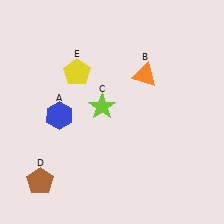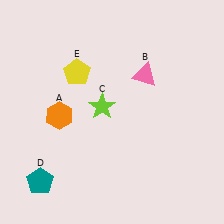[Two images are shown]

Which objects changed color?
A changed from blue to orange. B changed from orange to pink. D changed from brown to teal.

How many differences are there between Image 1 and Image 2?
There are 3 differences between the two images.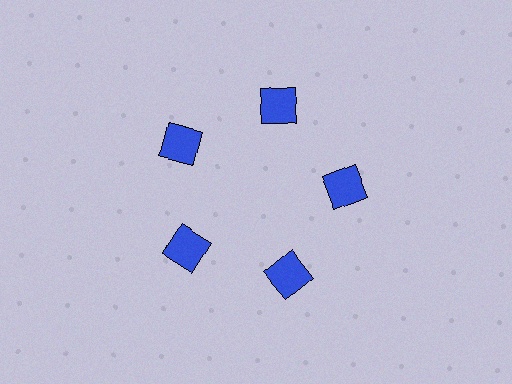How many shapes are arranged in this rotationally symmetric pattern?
There are 5 shapes, arranged in 5 groups of 1.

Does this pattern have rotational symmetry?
Yes, this pattern has 5-fold rotational symmetry. It looks the same after rotating 72 degrees around the center.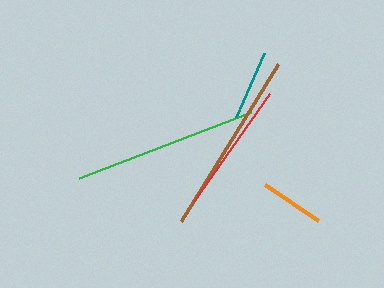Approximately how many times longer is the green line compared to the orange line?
The green line is approximately 2.9 times the length of the orange line.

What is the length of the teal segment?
The teal segment is approximately 71 pixels long.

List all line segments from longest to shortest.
From longest to shortest: brown, green, red, teal, orange.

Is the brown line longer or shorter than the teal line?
The brown line is longer than the teal line.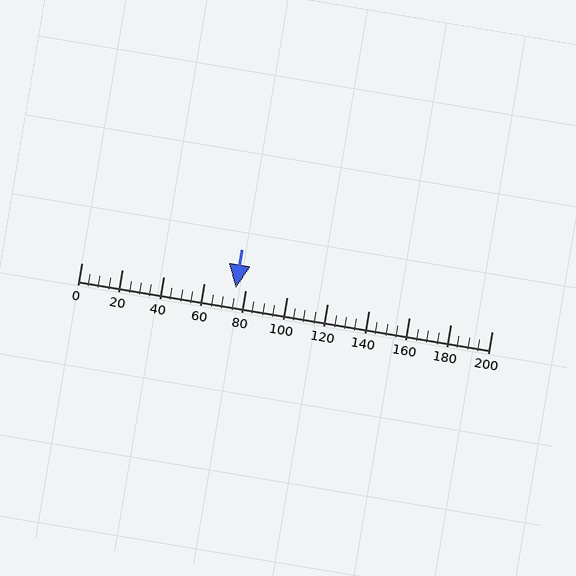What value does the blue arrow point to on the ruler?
The blue arrow points to approximately 75.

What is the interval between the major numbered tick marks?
The major tick marks are spaced 20 units apart.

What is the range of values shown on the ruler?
The ruler shows values from 0 to 200.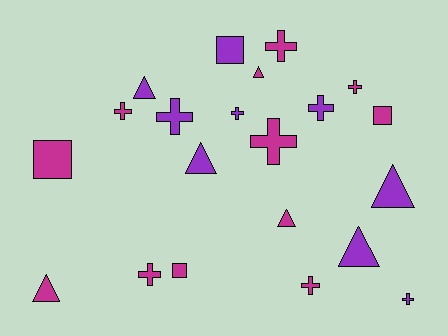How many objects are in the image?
There are 21 objects.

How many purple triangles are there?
There are 4 purple triangles.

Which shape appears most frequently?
Cross, with 10 objects.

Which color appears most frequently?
Magenta, with 12 objects.